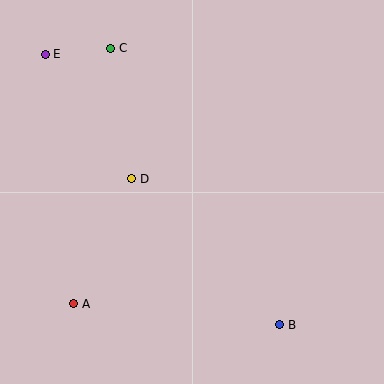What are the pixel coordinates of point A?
Point A is at (74, 304).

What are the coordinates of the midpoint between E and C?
The midpoint between E and C is at (78, 51).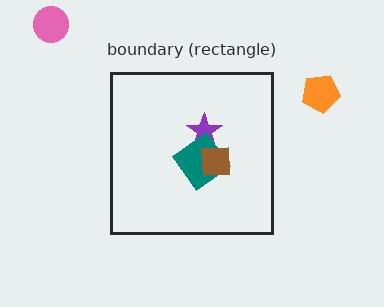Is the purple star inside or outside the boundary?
Inside.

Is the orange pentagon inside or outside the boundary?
Outside.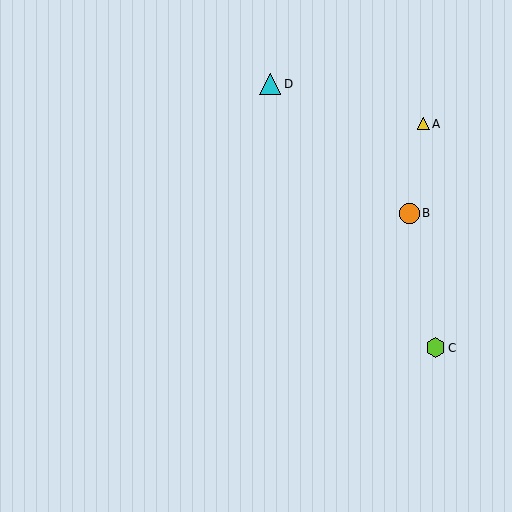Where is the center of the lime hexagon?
The center of the lime hexagon is at (435, 348).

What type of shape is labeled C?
Shape C is a lime hexagon.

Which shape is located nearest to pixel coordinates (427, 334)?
The lime hexagon (labeled C) at (435, 348) is nearest to that location.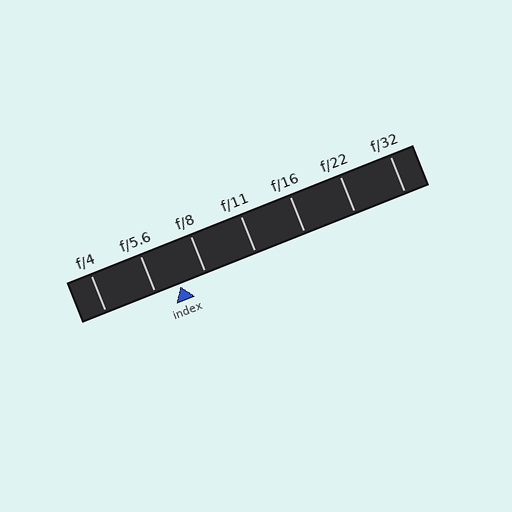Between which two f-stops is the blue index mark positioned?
The index mark is between f/5.6 and f/8.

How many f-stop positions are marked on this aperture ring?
There are 7 f-stop positions marked.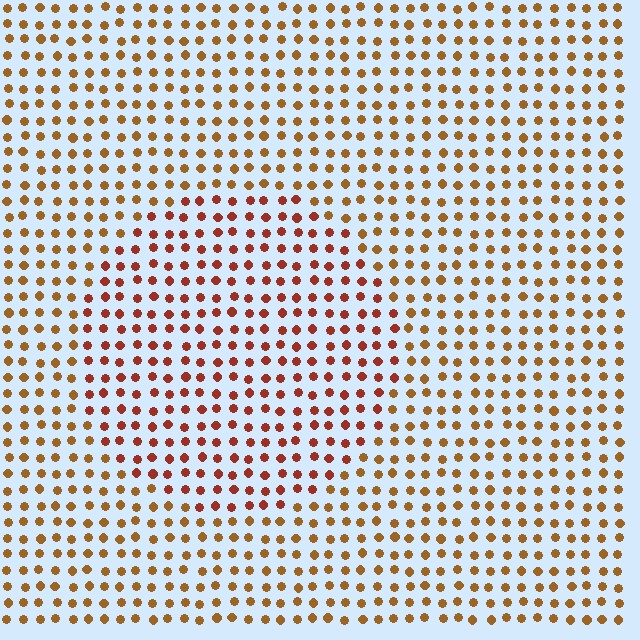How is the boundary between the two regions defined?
The boundary is defined purely by a slight shift in hue (about 27 degrees). Spacing, size, and orientation are identical on both sides.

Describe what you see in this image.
The image is filled with small brown elements in a uniform arrangement. A circle-shaped region is visible where the elements are tinted to a slightly different hue, forming a subtle color boundary.